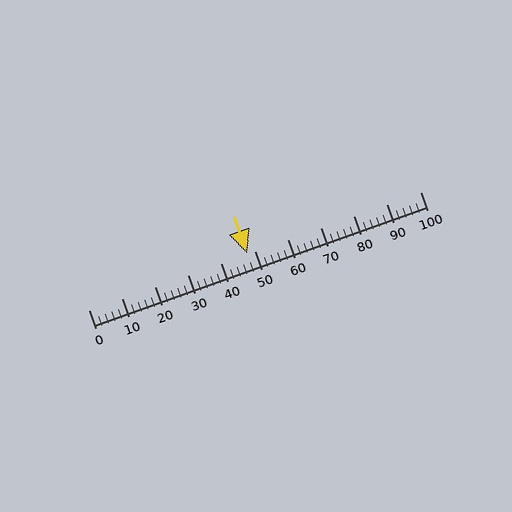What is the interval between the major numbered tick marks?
The major tick marks are spaced 10 units apart.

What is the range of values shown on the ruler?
The ruler shows values from 0 to 100.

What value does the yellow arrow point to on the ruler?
The yellow arrow points to approximately 48.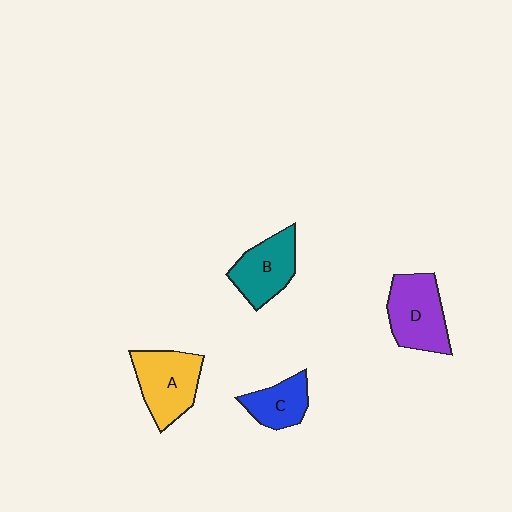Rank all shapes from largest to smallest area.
From largest to smallest: D (purple), A (yellow), B (teal), C (blue).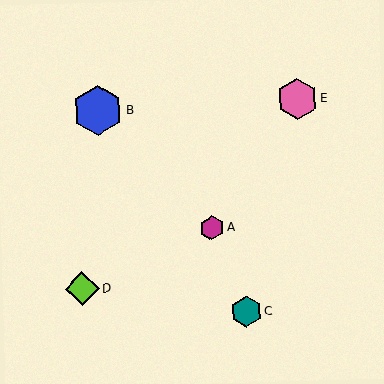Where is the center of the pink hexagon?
The center of the pink hexagon is at (297, 99).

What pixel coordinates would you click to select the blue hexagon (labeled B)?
Click at (98, 111) to select the blue hexagon B.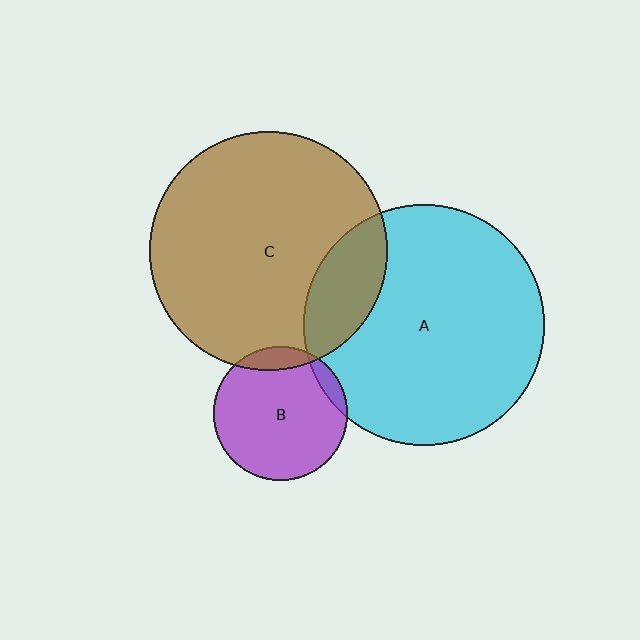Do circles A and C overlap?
Yes.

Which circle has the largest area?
Circle A (cyan).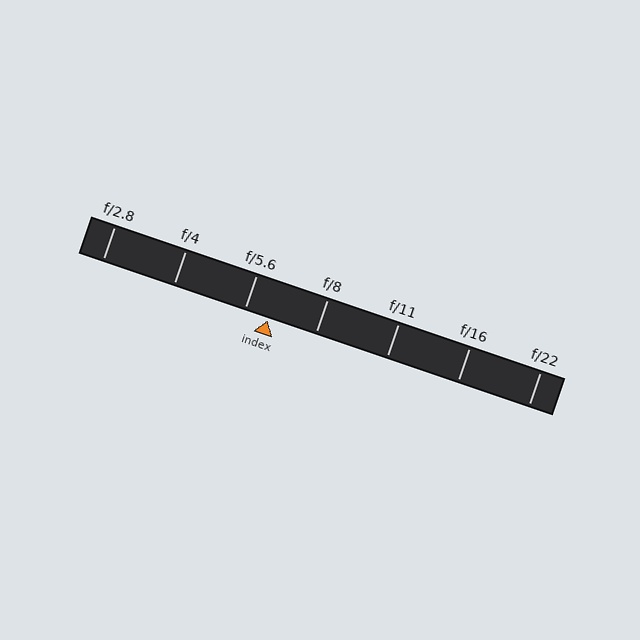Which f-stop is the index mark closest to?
The index mark is closest to f/5.6.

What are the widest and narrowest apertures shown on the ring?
The widest aperture shown is f/2.8 and the narrowest is f/22.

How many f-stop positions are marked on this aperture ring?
There are 7 f-stop positions marked.